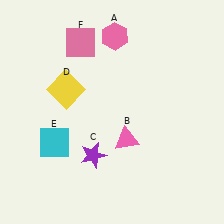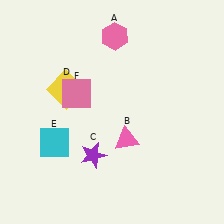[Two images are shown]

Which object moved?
The pink square (F) moved down.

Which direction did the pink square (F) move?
The pink square (F) moved down.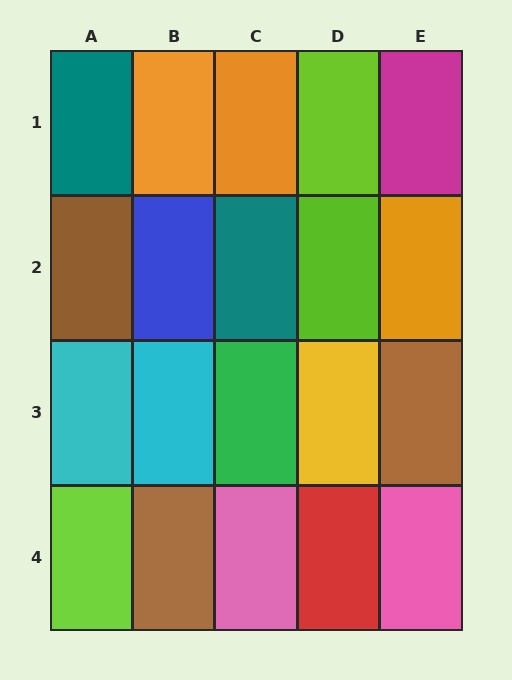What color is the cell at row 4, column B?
Brown.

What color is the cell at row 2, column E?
Orange.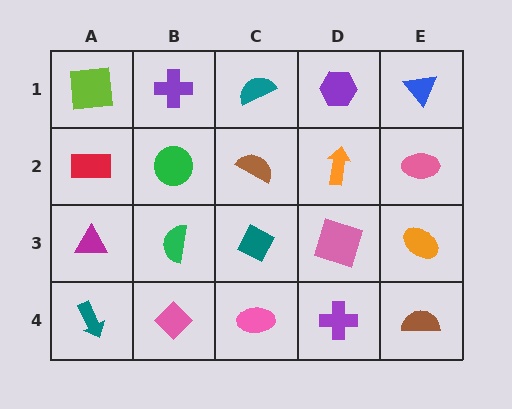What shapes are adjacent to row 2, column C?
A teal semicircle (row 1, column C), a teal diamond (row 3, column C), a green circle (row 2, column B), an orange arrow (row 2, column D).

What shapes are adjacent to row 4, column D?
A pink square (row 3, column D), a pink ellipse (row 4, column C), a brown semicircle (row 4, column E).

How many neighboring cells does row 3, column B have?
4.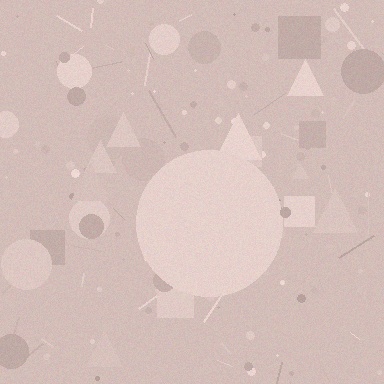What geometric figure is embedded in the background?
A circle is embedded in the background.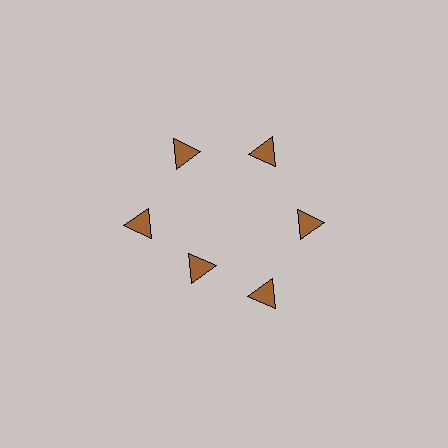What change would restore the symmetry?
The symmetry would be restored by moving it outward, back onto the ring so that all 6 triangles sit at equal angles and equal distance from the center.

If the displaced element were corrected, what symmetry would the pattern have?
It would have 6-fold rotational symmetry — the pattern would map onto itself every 60 degrees.